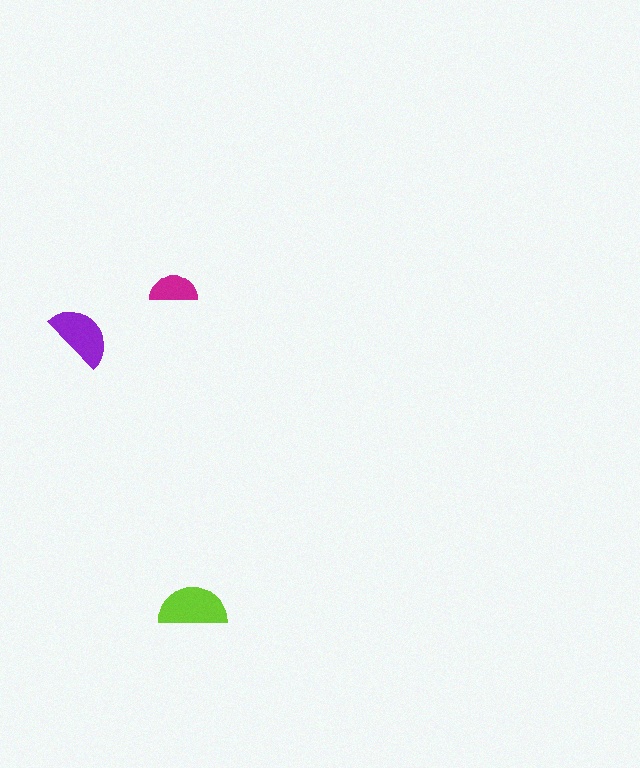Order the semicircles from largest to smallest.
the lime one, the purple one, the magenta one.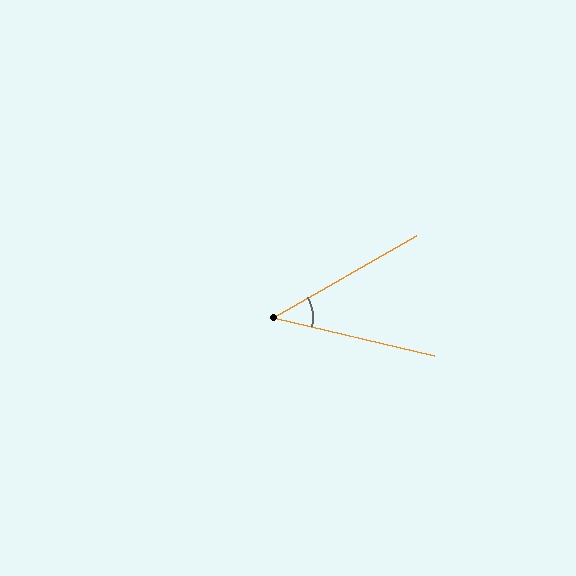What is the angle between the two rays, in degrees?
Approximately 43 degrees.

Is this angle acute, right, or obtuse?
It is acute.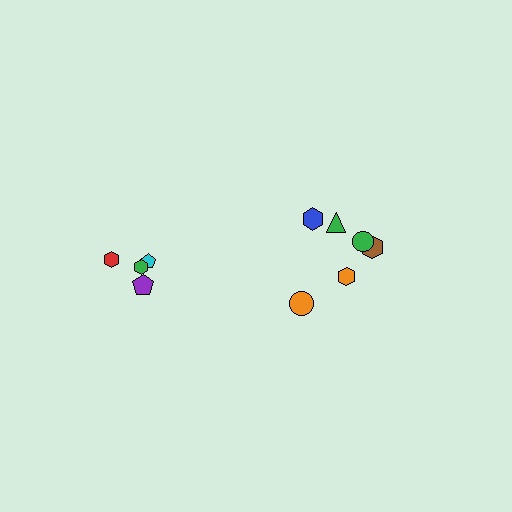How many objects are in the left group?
There are 4 objects.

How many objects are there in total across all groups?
There are 10 objects.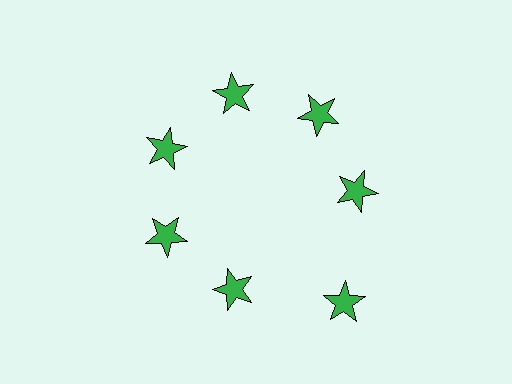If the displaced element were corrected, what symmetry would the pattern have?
It would have 7-fold rotational symmetry — the pattern would map onto itself every 51 degrees.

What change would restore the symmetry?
The symmetry would be restored by moving it inward, back onto the ring so that all 7 stars sit at equal angles and equal distance from the center.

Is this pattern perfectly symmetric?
No. The 7 green stars are arranged in a ring, but one element near the 5 o'clock position is pushed outward from the center, breaking the 7-fold rotational symmetry.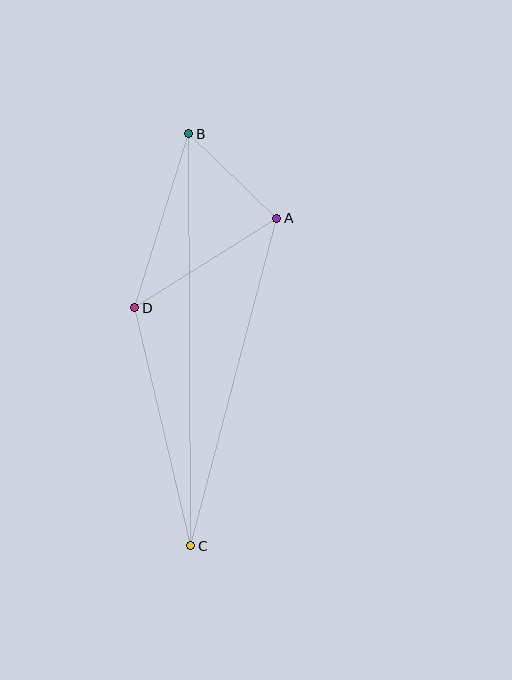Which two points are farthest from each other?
Points B and C are farthest from each other.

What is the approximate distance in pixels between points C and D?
The distance between C and D is approximately 245 pixels.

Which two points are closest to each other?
Points A and B are closest to each other.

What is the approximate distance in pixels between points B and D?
The distance between B and D is approximately 182 pixels.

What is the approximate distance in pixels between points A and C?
The distance between A and C is approximately 338 pixels.